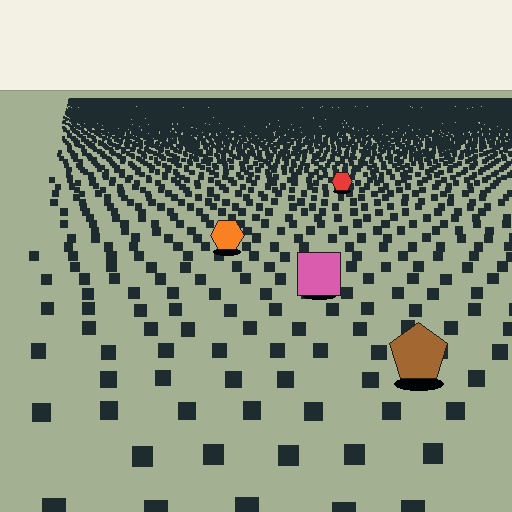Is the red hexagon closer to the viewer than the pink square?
No. The pink square is closer — you can tell from the texture gradient: the ground texture is coarser near it.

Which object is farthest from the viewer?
The red hexagon is farthest from the viewer. It appears smaller and the ground texture around it is denser.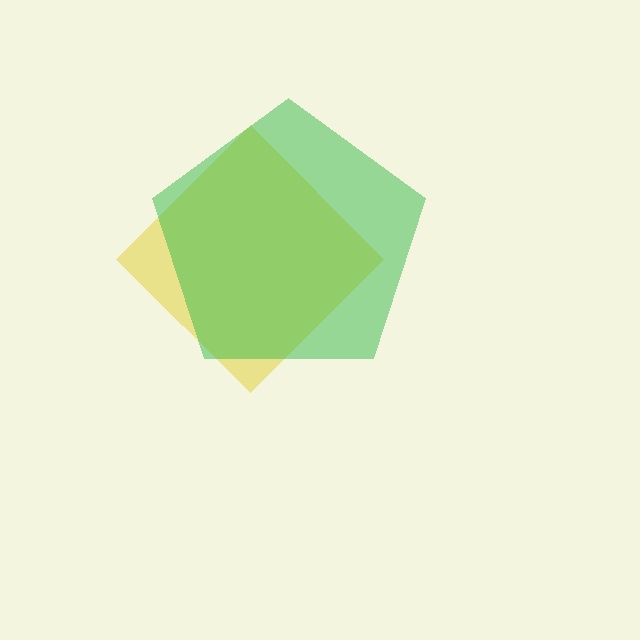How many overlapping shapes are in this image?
There are 2 overlapping shapes in the image.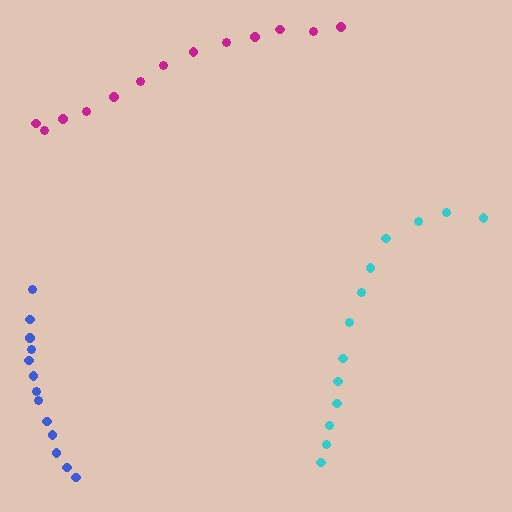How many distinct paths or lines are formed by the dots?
There are 3 distinct paths.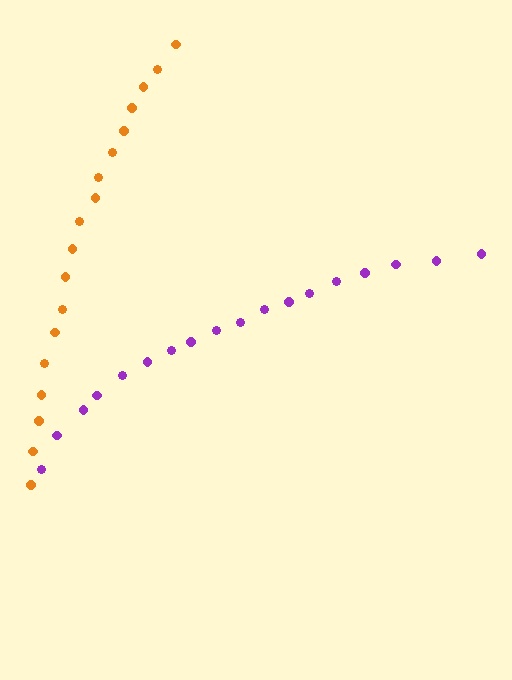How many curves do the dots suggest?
There are 2 distinct paths.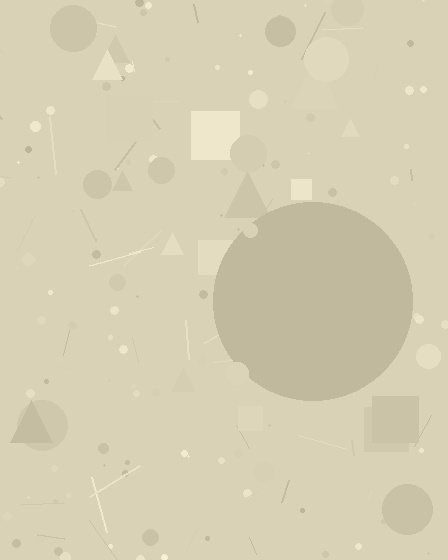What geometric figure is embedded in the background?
A circle is embedded in the background.